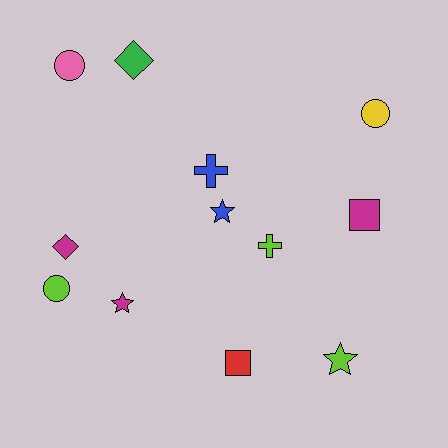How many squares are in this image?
There are 2 squares.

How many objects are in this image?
There are 12 objects.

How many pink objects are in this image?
There is 1 pink object.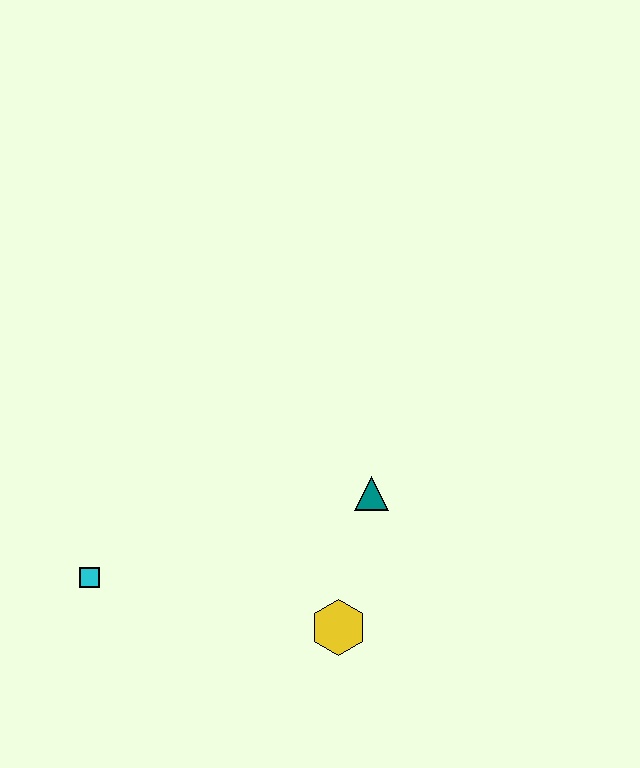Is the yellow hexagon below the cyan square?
Yes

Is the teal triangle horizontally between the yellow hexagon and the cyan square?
No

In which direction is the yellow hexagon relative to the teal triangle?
The yellow hexagon is below the teal triangle.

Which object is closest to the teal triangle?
The yellow hexagon is closest to the teal triangle.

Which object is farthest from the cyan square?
The teal triangle is farthest from the cyan square.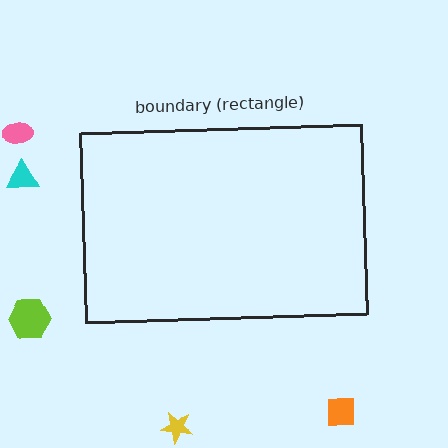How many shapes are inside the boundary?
0 inside, 5 outside.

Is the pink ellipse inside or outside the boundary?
Outside.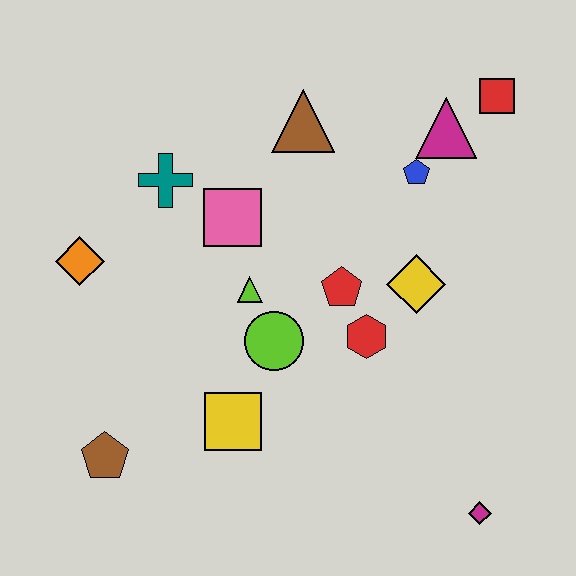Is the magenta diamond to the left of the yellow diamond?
No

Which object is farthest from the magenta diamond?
The orange diamond is farthest from the magenta diamond.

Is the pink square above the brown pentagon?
Yes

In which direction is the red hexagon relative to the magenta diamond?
The red hexagon is above the magenta diamond.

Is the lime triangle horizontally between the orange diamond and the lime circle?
Yes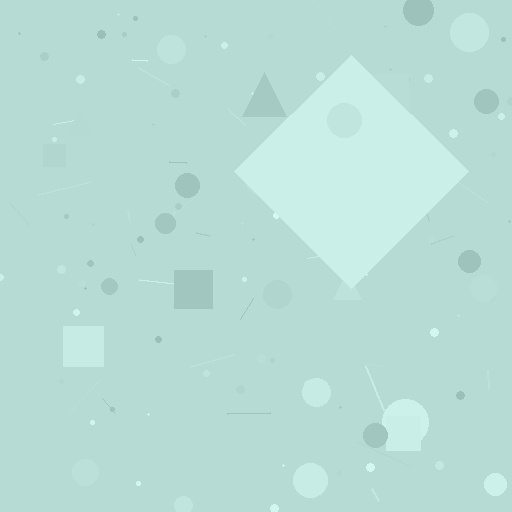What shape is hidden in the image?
A diamond is hidden in the image.